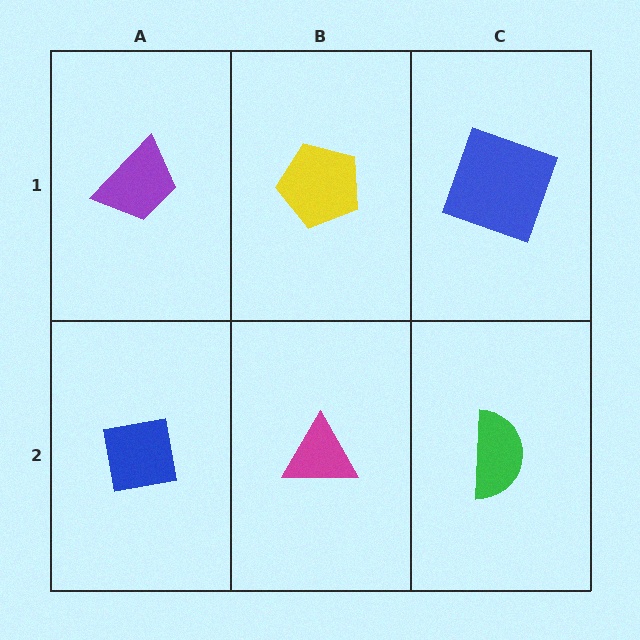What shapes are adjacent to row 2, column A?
A purple trapezoid (row 1, column A), a magenta triangle (row 2, column B).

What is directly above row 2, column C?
A blue square.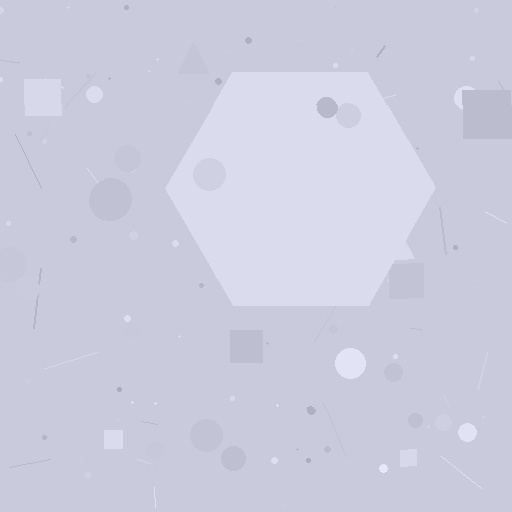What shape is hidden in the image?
A hexagon is hidden in the image.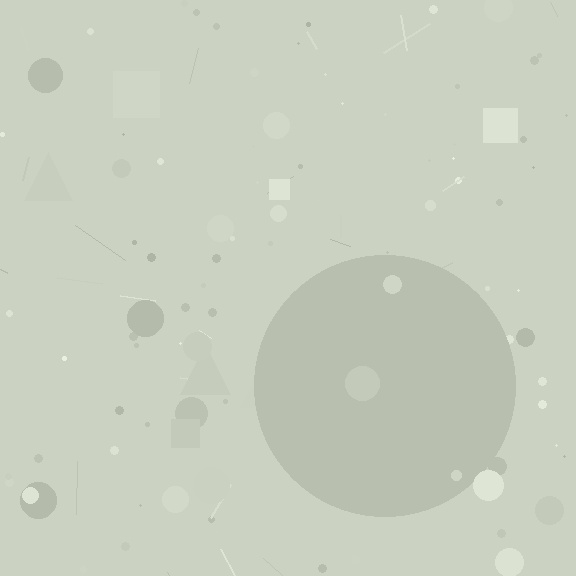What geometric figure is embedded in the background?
A circle is embedded in the background.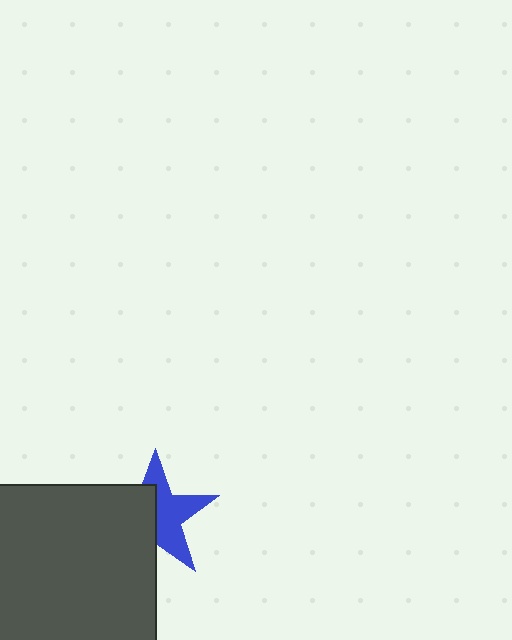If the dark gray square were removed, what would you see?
You would see the complete blue star.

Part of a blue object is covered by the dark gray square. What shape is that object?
It is a star.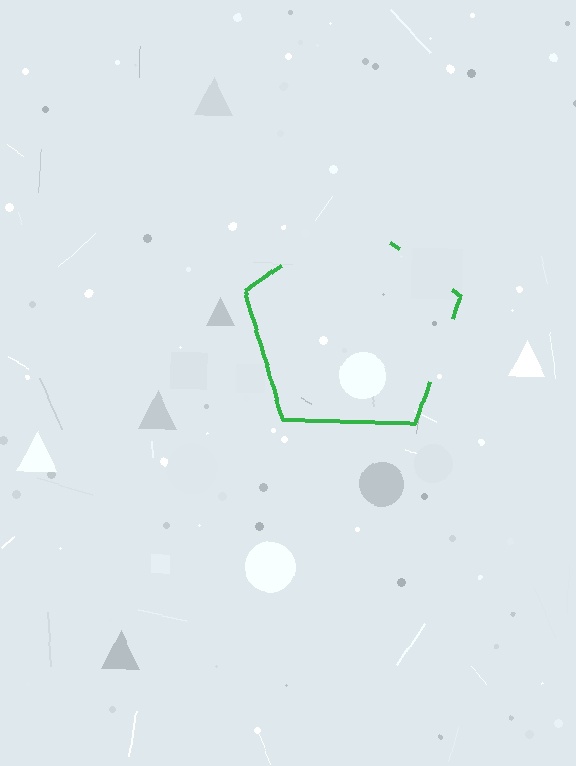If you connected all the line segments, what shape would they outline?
They would outline a pentagon.